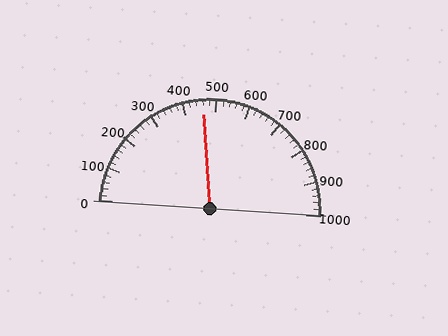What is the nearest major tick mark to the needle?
The nearest major tick mark is 500.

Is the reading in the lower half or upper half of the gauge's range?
The reading is in the lower half of the range (0 to 1000).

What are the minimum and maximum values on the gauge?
The gauge ranges from 0 to 1000.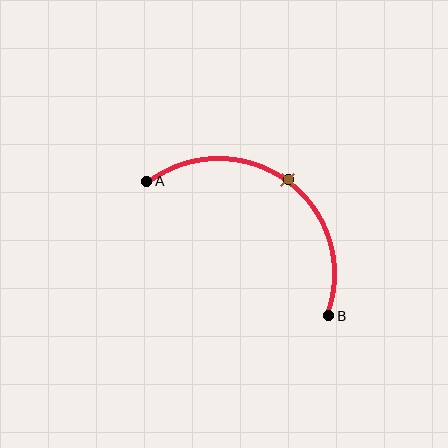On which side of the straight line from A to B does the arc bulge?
The arc bulges above and to the right of the straight line connecting A and B.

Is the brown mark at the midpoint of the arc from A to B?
Yes. The brown mark lies on the arc at equal arc-length from both A and B — it is the arc midpoint.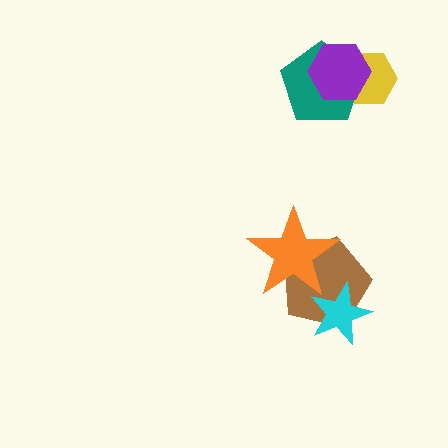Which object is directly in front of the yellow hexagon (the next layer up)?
The teal pentagon is directly in front of the yellow hexagon.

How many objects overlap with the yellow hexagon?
2 objects overlap with the yellow hexagon.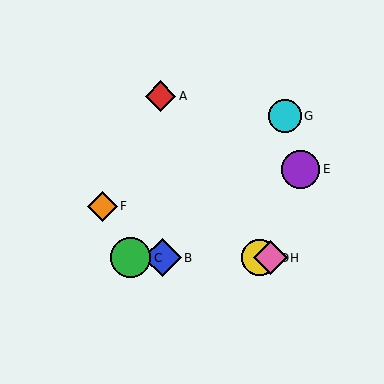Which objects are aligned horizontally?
Objects B, C, D, H are aligned horizontally.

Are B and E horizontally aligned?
No, B is at y≈258 and E is at y≈169.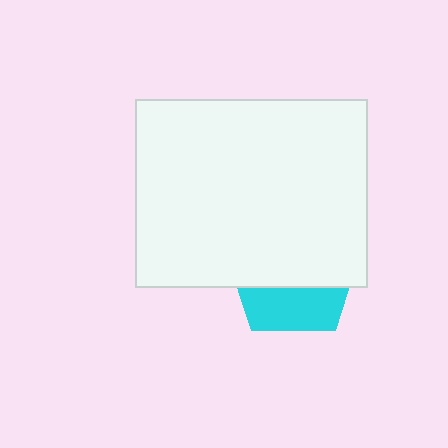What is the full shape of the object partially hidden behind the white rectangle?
The partially hidden object is a cyan pentagon.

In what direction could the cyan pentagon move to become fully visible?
The cyan pentagon could move down. That would shift it out from behind the white rectangle entirely.